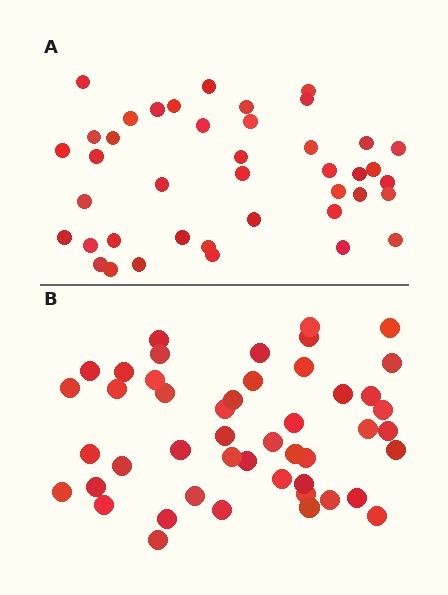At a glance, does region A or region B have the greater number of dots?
Region B (the bottom region) has more dots.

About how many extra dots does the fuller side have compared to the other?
Region B has about 6 more dots than region A.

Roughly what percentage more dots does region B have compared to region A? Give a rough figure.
About 15% more.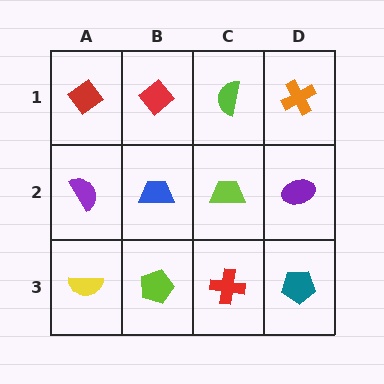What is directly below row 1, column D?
A purple ellipse.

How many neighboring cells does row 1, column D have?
2.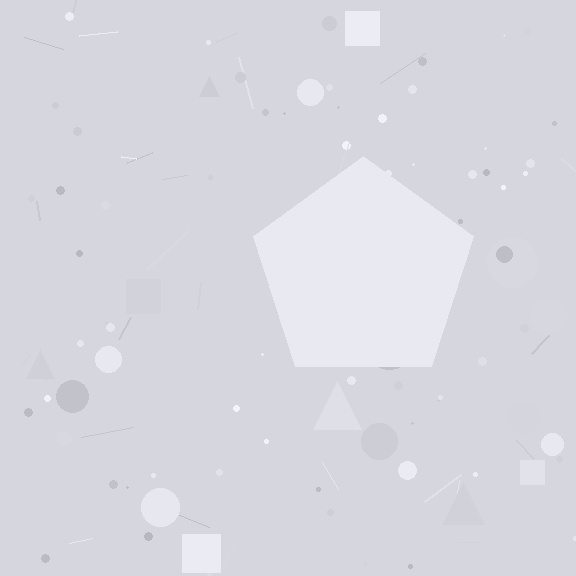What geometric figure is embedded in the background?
A pentagon is embedded in the background.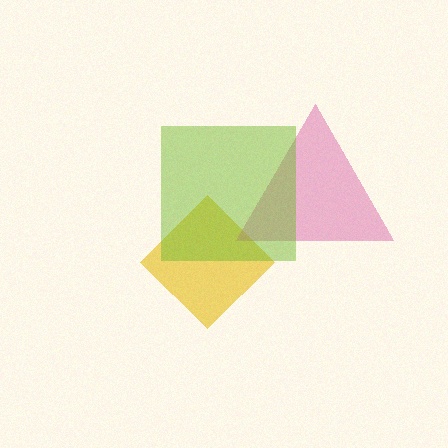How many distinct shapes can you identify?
There are 3 distinct shapes: a yellow diamond, a pink triangle, a lime square.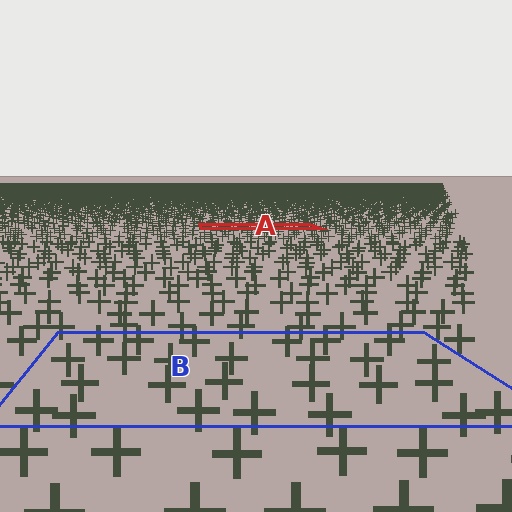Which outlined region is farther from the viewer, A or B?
Region A is farther from the viewer — the texture elements inside it appear smaller and more densely packed.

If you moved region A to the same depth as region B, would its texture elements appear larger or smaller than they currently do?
They would appear larger. At a closer depth, the same texture elements are projected at a bigger on-screen size.